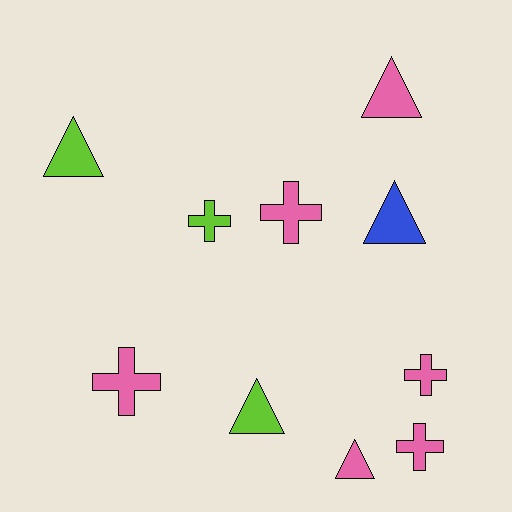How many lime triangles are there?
There are 2 lime triangles.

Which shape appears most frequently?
Triangle, with 5 objects.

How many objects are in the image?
There are 10 objects.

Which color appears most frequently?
Pink, with 6 objects.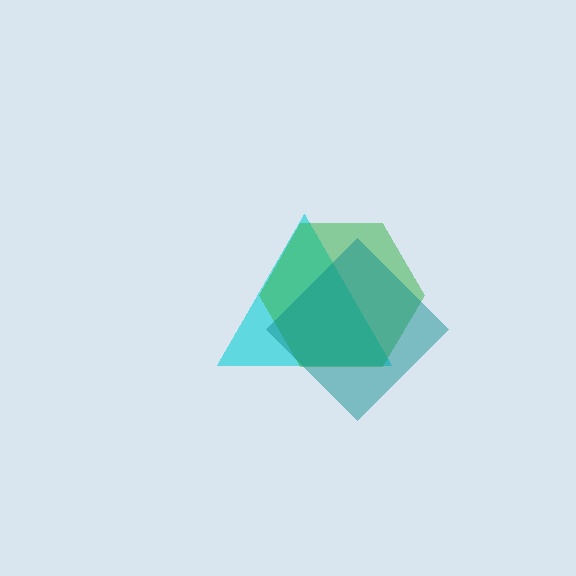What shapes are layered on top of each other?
The layered shapes are: a cyan triangle, a green hexagon, a teal diamond.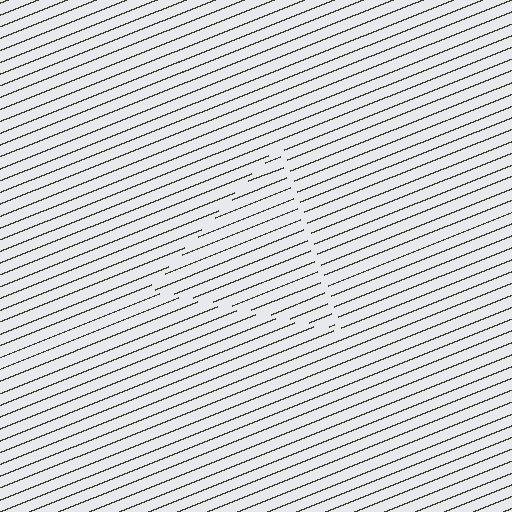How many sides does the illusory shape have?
3 sides — the line-ends trace a triangle.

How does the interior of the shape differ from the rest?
The interior of the shape contains the same grating, shifted by half a period — the contour is defined by the phase discontinuity where line-ends from the inner and outer gratings abut.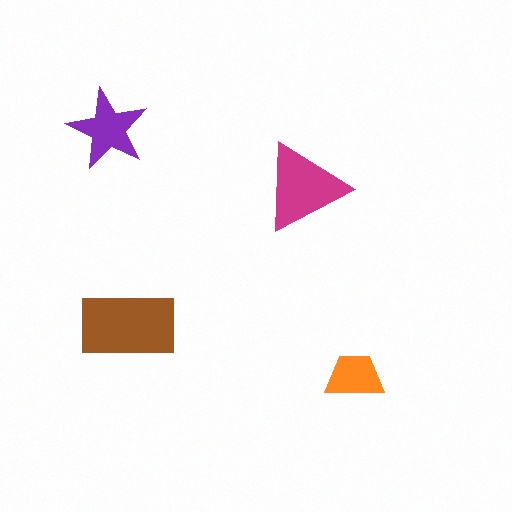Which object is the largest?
The brown rectangle.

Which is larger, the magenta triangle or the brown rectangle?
The brown rectangle.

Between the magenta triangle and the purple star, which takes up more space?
The magenta triangle.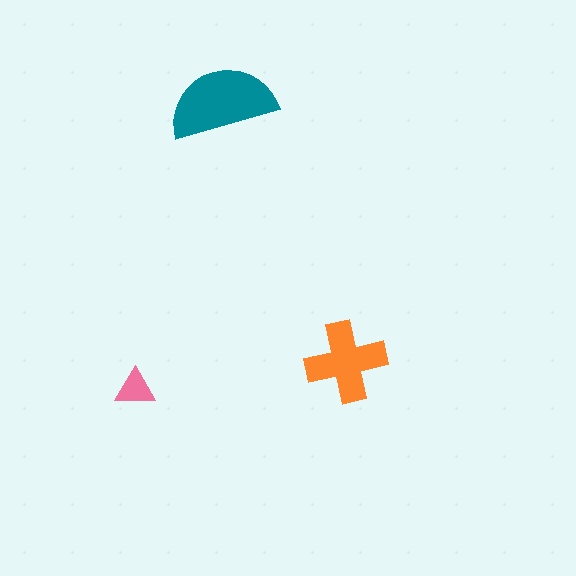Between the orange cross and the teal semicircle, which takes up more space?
The teal semicircle.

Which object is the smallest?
The pink triangle.